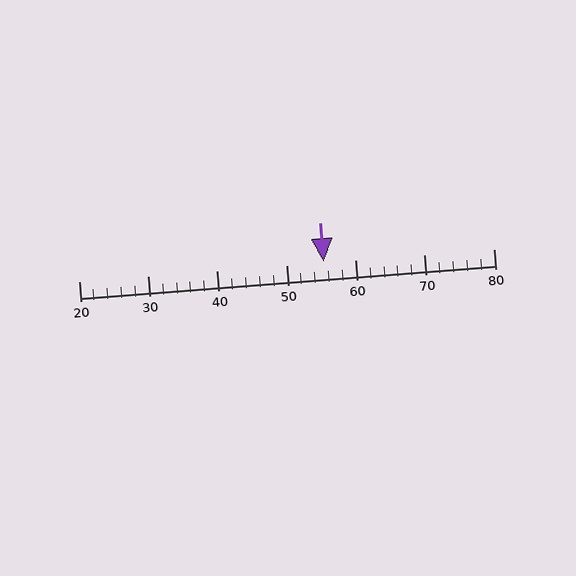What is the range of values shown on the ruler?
The ruler shows values from 20 to 80.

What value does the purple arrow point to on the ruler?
The purple arrow points to approximately 55.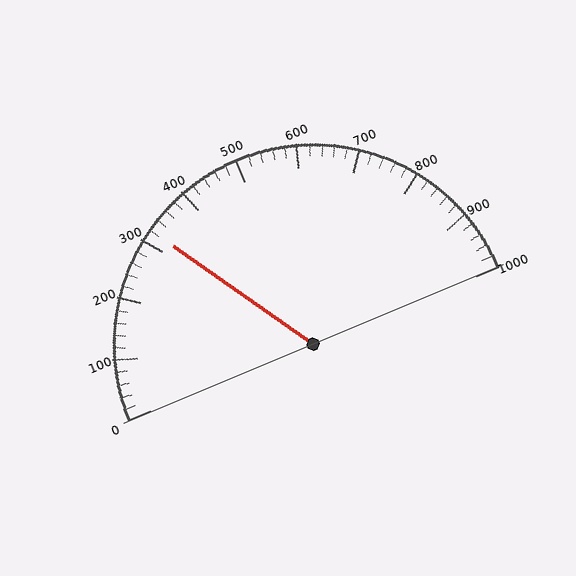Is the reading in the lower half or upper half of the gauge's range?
The reading is in the lower half of the range (0 to 1000).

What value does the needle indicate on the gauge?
The needle indicates approximately 320.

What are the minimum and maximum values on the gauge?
The gauge ranges from 0 to 1000.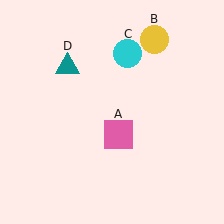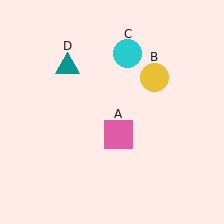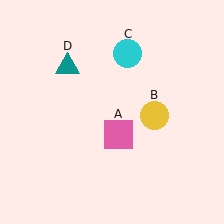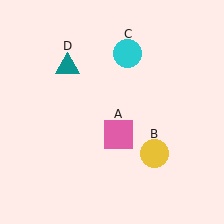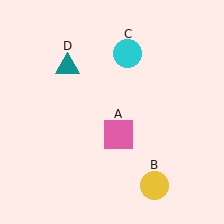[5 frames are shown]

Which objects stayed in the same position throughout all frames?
Pink square (object A) and cyan circle (object C) and teal triangle (object D) remained stationary.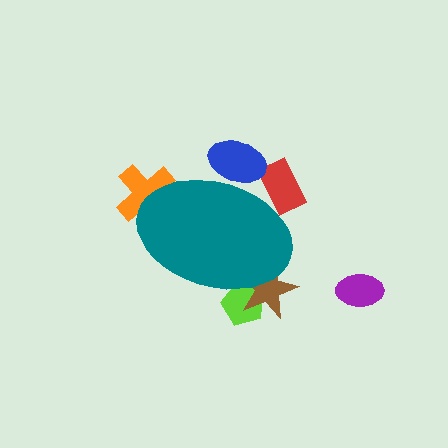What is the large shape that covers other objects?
A teal ellipse.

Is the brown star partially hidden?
Yes, the brown star is partially hidden behind the teal ellipse.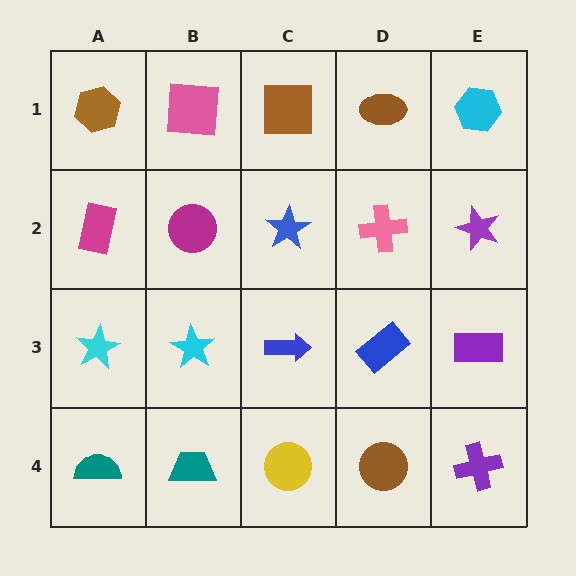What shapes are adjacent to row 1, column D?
A pink cross (row 2, column D), a brown square (row 1, column C), a cyan hexagon (row 1, column E).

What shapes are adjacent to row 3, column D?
A pink cross (row 2, column D), a brown circle (row 4, column D), a blue arrow (row 3, column C), a purple rectangle (row 3, column E).